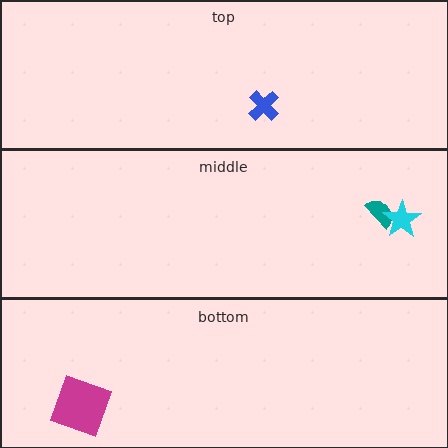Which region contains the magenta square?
The bottom region.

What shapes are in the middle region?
The teal semicircle, the cyan star.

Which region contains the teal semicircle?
The middle region.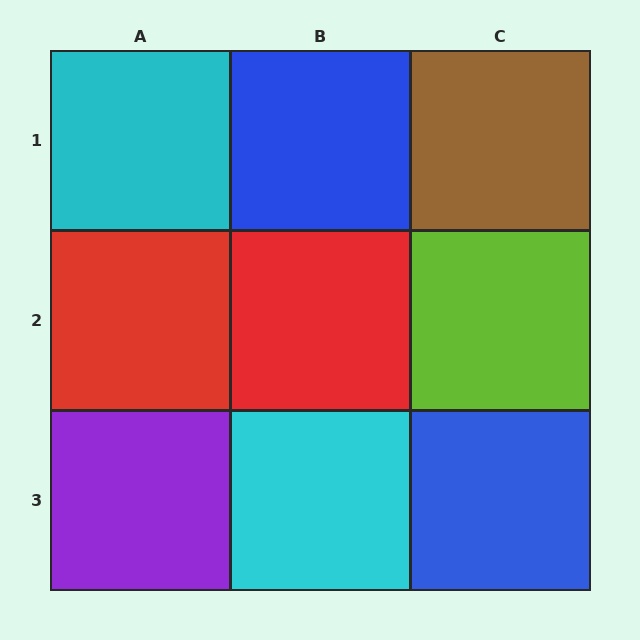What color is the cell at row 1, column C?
Brown.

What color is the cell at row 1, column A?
Cyan.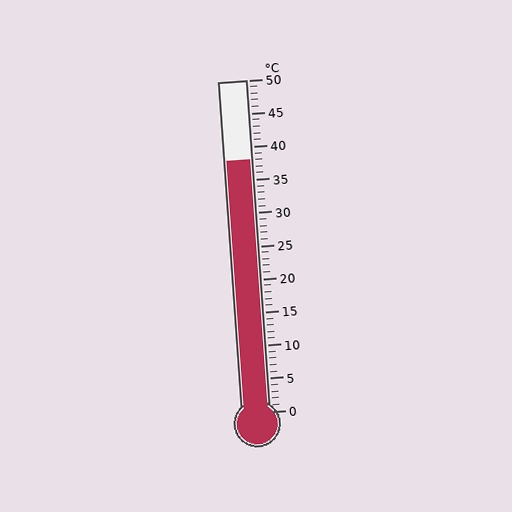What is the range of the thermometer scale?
The thermometer scale ranges from 0°C to 50°C.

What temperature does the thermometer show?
The thermometer shows approximately 38°C.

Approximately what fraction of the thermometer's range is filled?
The thermometer is filled to approximately 75% of its range.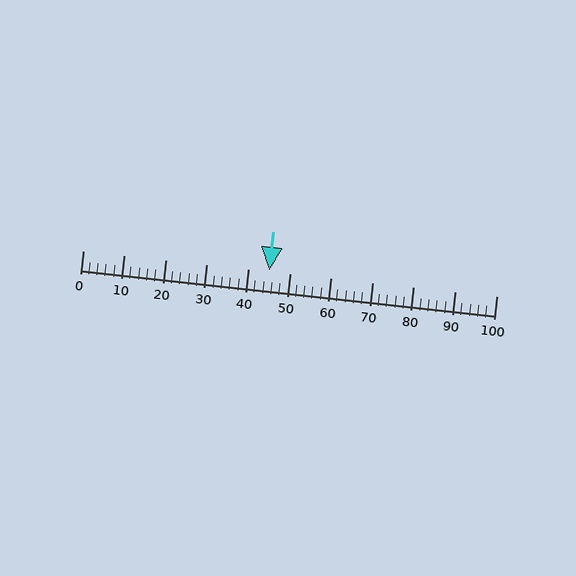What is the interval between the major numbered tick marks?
The major tick marks are spaced 10 units apart.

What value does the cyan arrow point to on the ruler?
The cyan arrow points to approximately 45.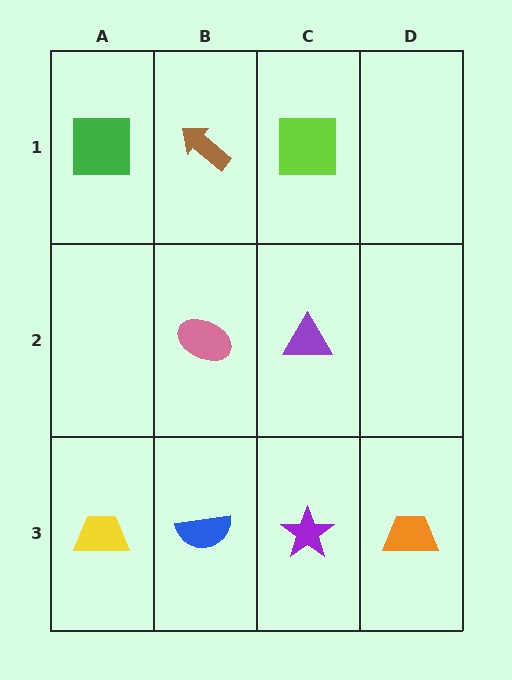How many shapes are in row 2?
2 shapes.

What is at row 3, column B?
A blue semicircle.